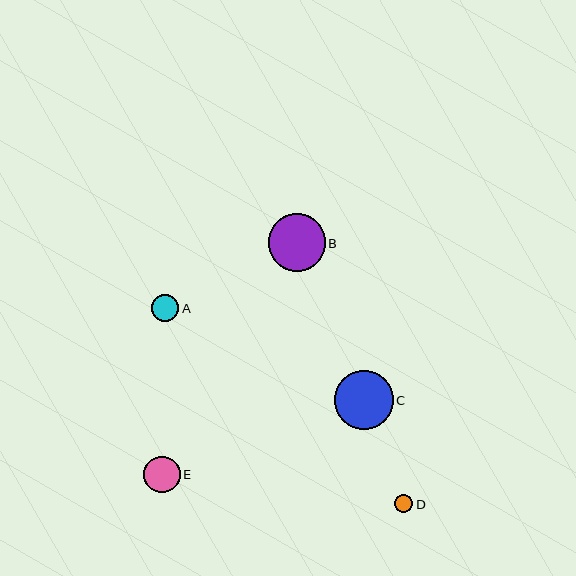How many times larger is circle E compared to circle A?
Circle E is approximately 1.3 times the size of circle A.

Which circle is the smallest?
Circle D is the smallest with a size of approximately 18 pixels.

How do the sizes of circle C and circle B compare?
Circle C and circle B are approximately the same size.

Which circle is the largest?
Circle C is the largest with a size of approximately 59 pixels.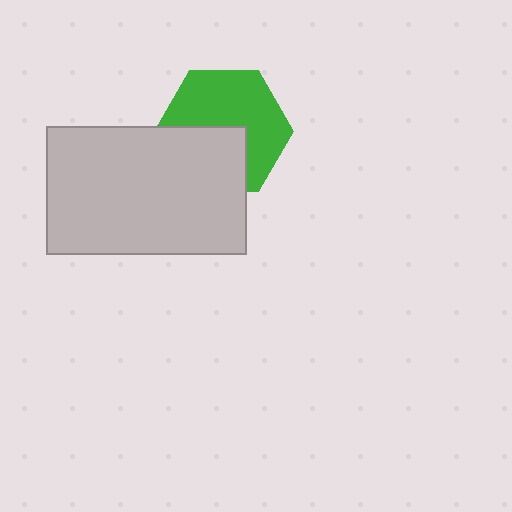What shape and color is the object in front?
The object in front is a light gray rectangle.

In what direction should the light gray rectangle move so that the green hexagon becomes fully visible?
The light gray rectangle should move down. That is the shortest direction to clear the overlap and leave the green hexagon fully visible.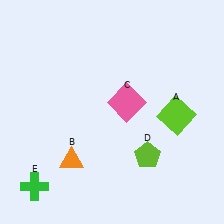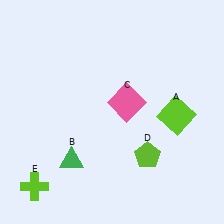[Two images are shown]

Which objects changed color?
B changed from orange to green. E changed from green to lime.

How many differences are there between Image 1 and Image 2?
There are 2 differences between the two images.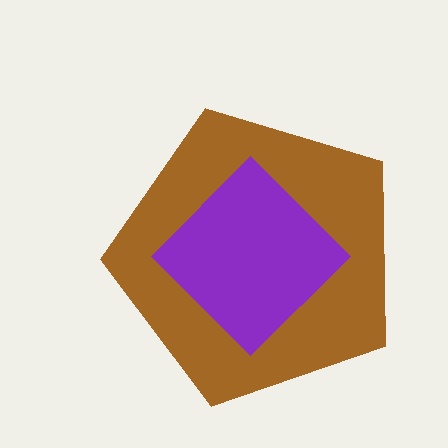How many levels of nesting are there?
2.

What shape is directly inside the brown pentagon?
The purple diamond.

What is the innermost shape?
The purple diamond.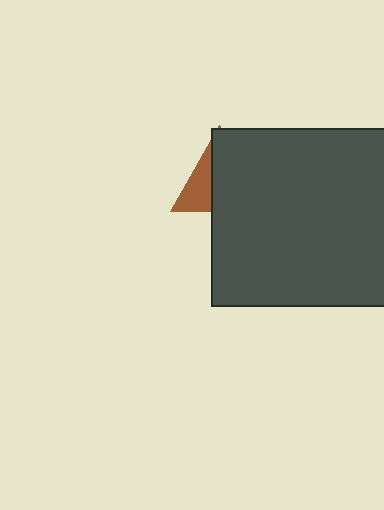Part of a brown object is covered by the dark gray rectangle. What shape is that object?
It is a triangle.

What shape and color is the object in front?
The object in front is a dark gray rectangle.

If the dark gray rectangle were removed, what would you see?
You would see the complete brown triangle.